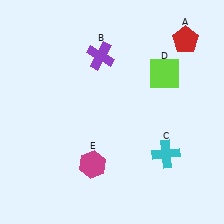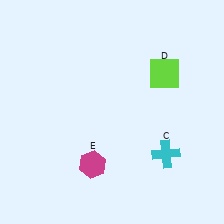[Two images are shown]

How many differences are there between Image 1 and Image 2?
There are 2 differences between the two images.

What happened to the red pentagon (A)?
The red pentagon (A) was removed in Image 2. It was in the top-right area of Image 1.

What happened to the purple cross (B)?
The purple cross (B) was removed in Image 2. It was in the top-left area of Image 1.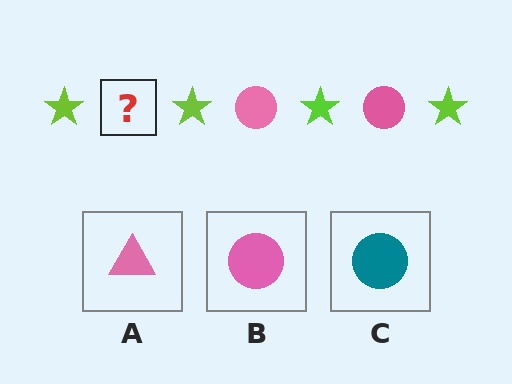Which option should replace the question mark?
Option B.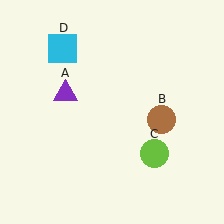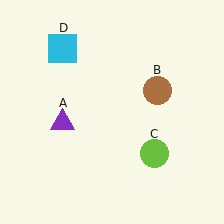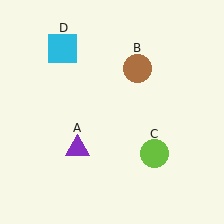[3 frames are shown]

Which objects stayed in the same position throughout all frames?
Lime circle (object C) and cyan square (object D) remained stationary.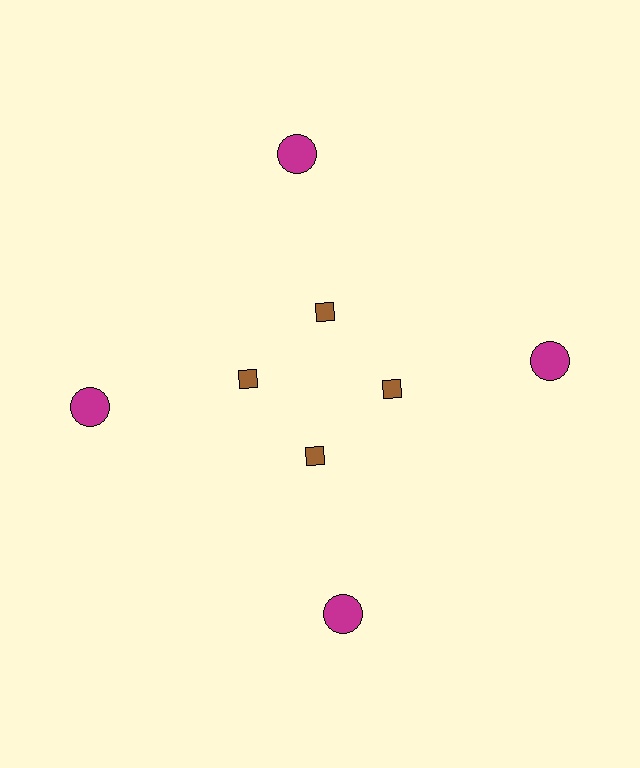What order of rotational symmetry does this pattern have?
This pattern has 4-fold rotational symmetry.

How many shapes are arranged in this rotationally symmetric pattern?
There are 8 shapes, arranged in 4 groups of 2.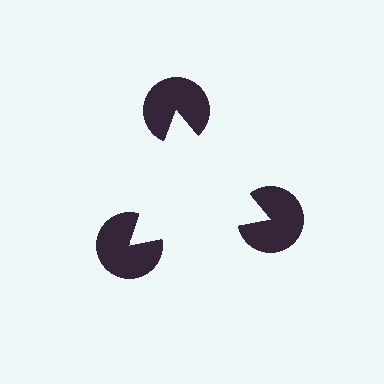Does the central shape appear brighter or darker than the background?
It typically appears slightly brighter than the background, even though no actual brightness change is drawn.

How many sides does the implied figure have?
3 sides.